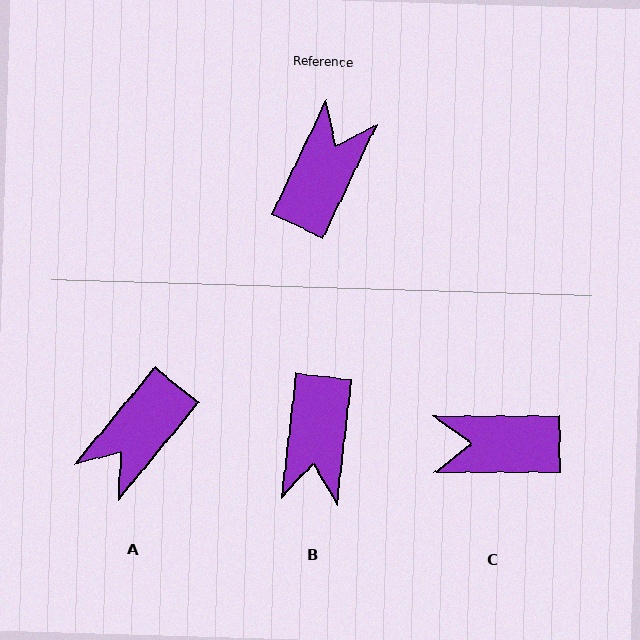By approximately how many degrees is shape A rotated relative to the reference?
Approximately 166 degrees counter-clockwise.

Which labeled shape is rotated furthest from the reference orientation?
A, about 166 degrees away.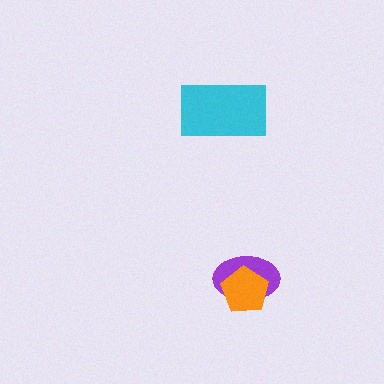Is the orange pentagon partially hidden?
No, no other shape covers it.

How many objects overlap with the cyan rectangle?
0 objects overlap with the cyan rectangle.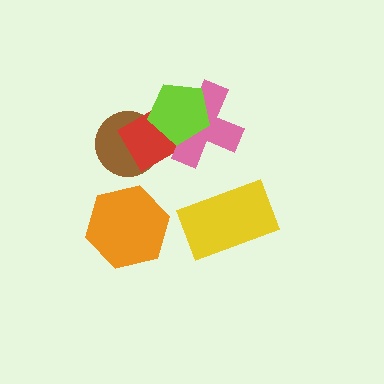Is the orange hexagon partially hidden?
No, no other shape covers it.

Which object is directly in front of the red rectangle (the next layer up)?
The pink cross is directly in front of the red rectangle.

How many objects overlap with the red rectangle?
3 objects overlap with the red rectangle.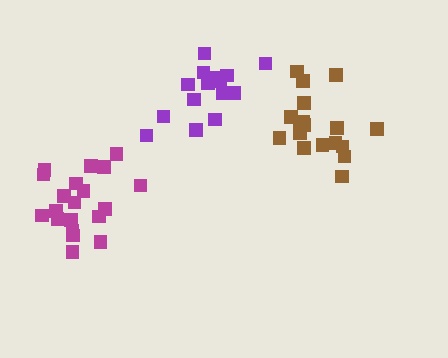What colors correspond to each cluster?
The clusters are colored: magenta, purple, brown.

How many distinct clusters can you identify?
There are 3 distinct clusters.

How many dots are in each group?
Group 1: 20 dots, Group 2: 15 dots, Group 3: 19 dots (54 total).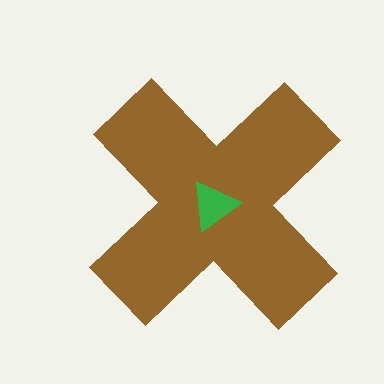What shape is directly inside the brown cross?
The green triangle.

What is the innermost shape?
The green triangle.